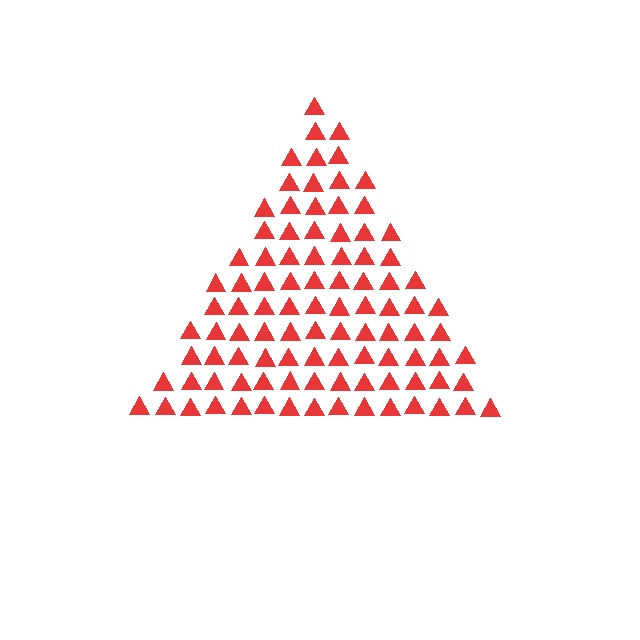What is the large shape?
The large shape is a triangle.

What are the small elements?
The small elements are triangles.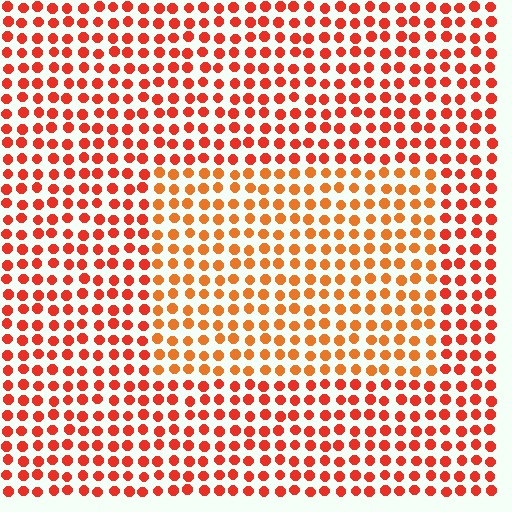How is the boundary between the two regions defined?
The boundary is defined purely by a slight shift in hue (about 22 degrees). Spacing, size, and orientation are identical on both sides.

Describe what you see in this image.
The image is filled with small red elements in a uniform arrangement. A rectangle-shaped region is visible where the elements are tinted to a slightly different hue, forming a subtle color boundary.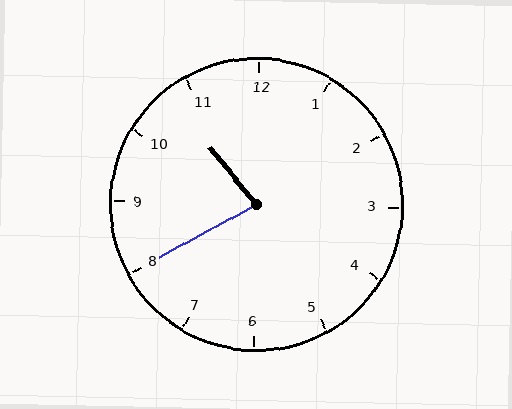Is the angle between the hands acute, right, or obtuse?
It is acute.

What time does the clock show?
10:40.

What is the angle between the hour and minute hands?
Approximately 80 degrees.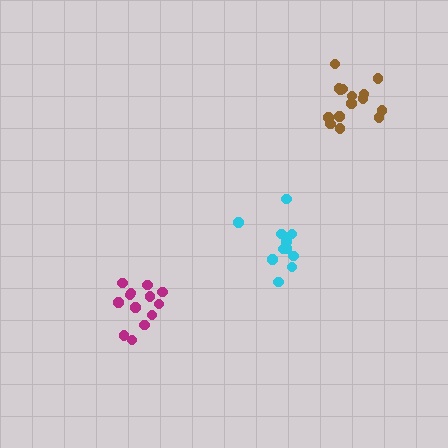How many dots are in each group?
Group 1: 13 dots, Group 2: 12 dots, Group 3: 15 dots (40 total).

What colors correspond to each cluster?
The clusters are colored: magenta, cyan, brown.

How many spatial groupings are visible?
There are 3 spatial groupings.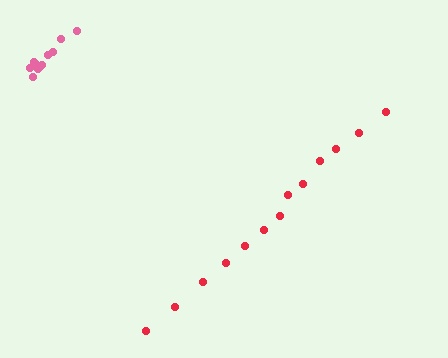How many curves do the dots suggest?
There are 2 distinct paths.